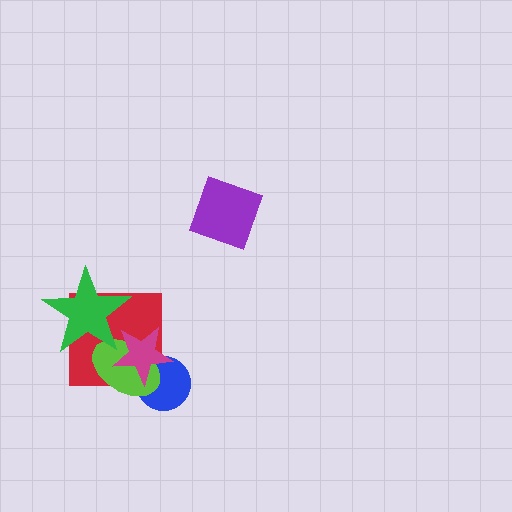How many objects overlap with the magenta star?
4 objects overlap with the magenta star.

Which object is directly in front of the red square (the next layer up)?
The blue circle is directly in front of the red square.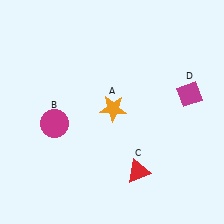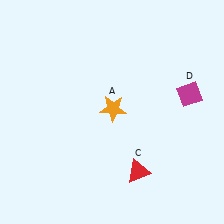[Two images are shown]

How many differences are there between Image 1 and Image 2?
There is 1 difference between the two images.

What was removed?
The magenta circle (B) was removed in Image 2.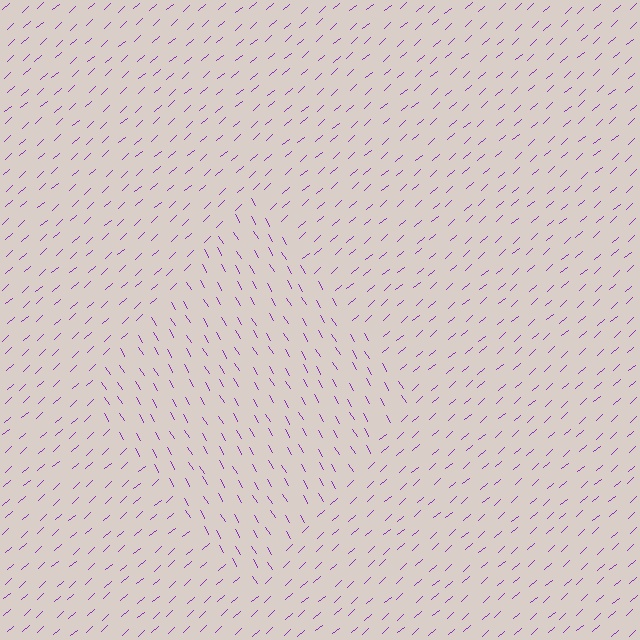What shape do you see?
I see a diamond.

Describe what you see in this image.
The image is filled with small purple line segments. A diamond region in the image has lines oriented differently from the surrounding lines, creating a visible texture boundary.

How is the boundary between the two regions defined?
The boundary is defined purely by a change in line orientation (approximately 79 degrees difference). All lines are the same color and thickness.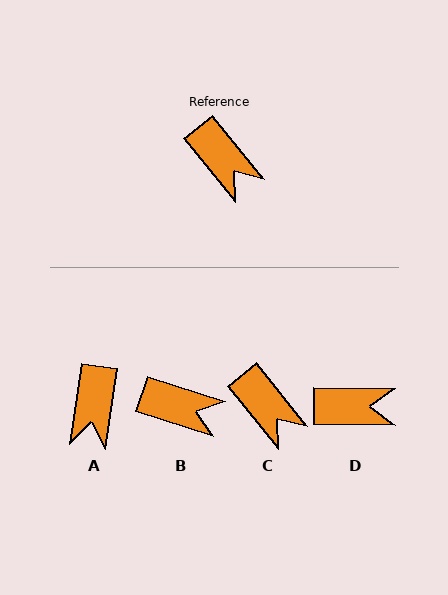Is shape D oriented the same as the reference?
No, it is off by about 50 degrees.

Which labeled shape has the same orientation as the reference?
C.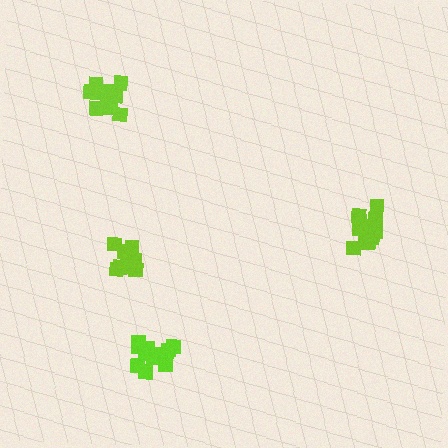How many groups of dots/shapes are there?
There are 4 groups.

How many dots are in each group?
Group 1: 12 dots, Group 2: 11 dots, Group 3: 11 dots, Group 4: 13 dots (47 total).